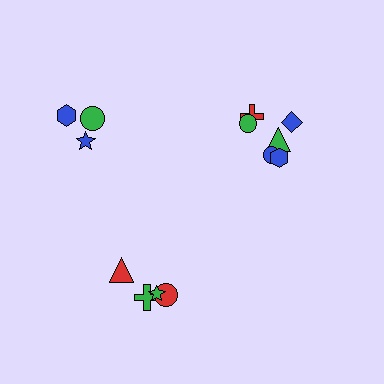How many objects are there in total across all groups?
There are 13 objects.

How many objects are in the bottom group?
There are 4 objects.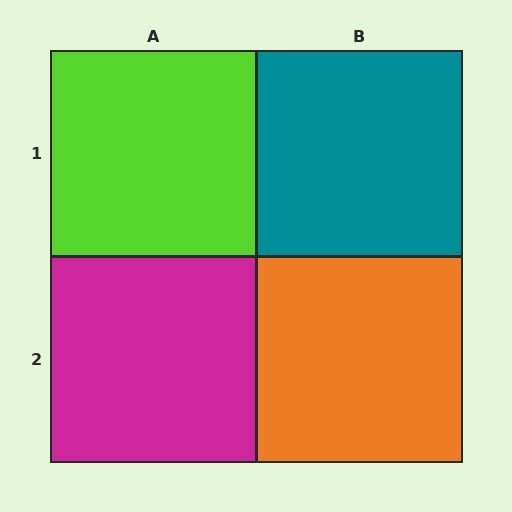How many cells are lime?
1 cell is lime.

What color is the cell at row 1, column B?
Teal.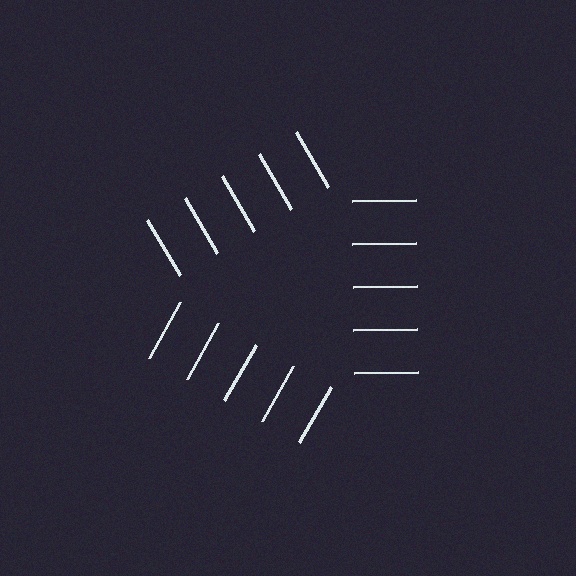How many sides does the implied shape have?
3 sides — the line-ends trace a triangle.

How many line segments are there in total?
15 — 5 along each of the 3 edges.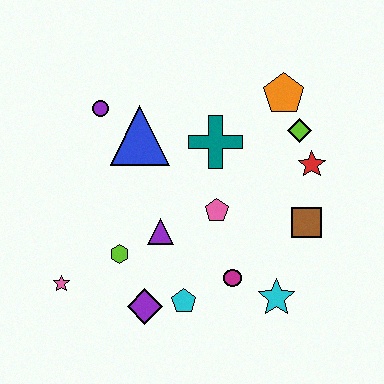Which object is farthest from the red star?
The pink star is farthest from the red star.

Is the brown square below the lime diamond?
Yes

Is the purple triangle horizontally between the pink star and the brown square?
Yes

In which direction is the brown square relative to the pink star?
The brown square is to the right of the pink star.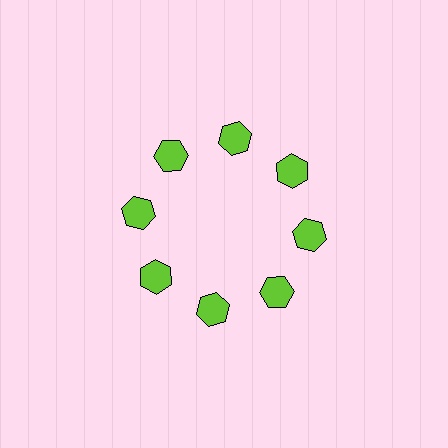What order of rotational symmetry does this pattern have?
This pattern has 8-fold rotational symmetry.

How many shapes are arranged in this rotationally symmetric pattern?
There are 8 shapes, arranged in 8 groups of 1.